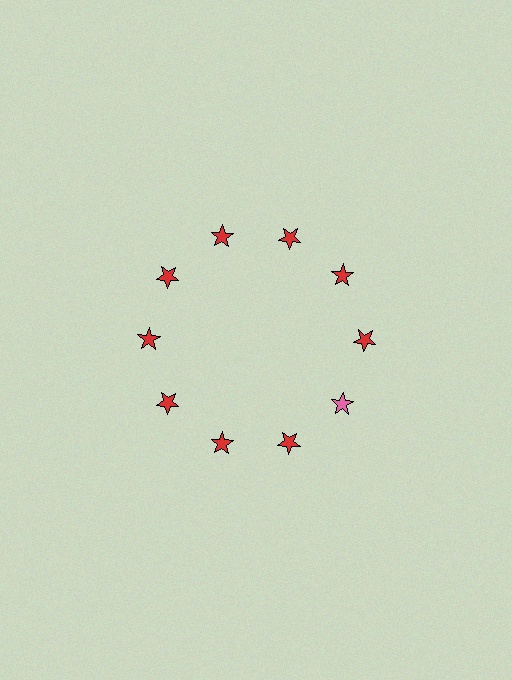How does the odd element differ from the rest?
It has a different color: pink instead of red.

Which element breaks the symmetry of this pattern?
The pink star at roughly the 4 o'clock position breaks the symmetry. All other shapes are red stars.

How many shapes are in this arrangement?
There are 10 shapes arranged in a ring pattern.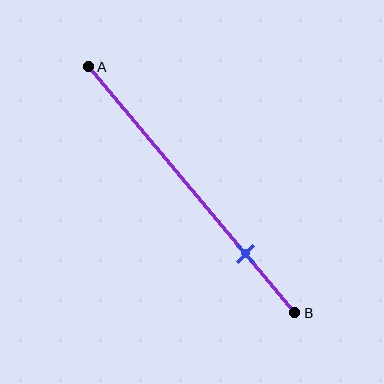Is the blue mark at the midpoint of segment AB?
No, the mark is at about 75% from A, not at the 50% midpoint.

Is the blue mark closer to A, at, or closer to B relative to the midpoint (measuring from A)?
The blue mark is closer to point B than the midpoint of segment AB.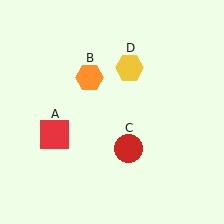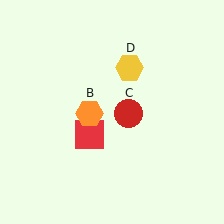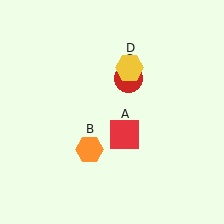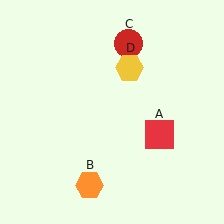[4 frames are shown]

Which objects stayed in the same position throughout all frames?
Yellow hexagon (object D) remained stationary.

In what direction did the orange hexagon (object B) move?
The orange hexagon (object B) moved down.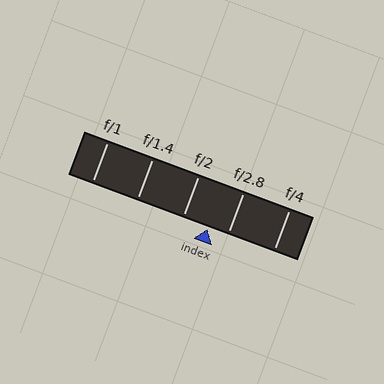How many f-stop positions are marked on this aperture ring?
There are 5 f-stop positions marked.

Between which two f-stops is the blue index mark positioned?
The index mark is between f/2 and f/2.8.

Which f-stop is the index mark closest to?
The index mark is closest to f/2.8.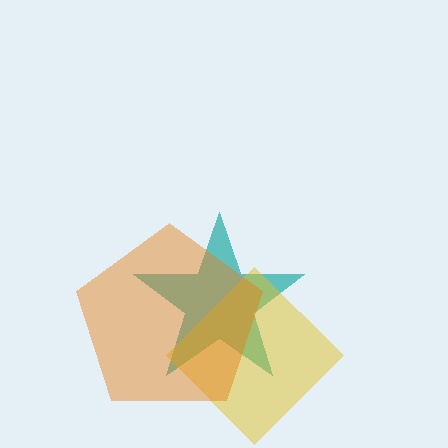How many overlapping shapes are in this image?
There are 3 overlapping shapes in the image.